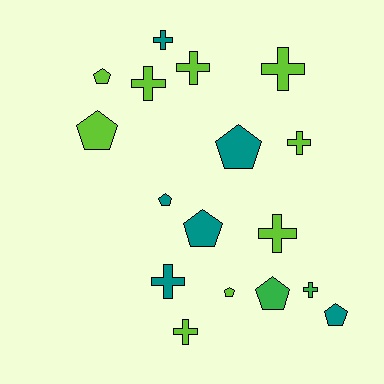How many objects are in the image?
There are 17 objects.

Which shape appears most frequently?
Cross, with 9 objects.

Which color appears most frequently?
Lime, with 9 objects.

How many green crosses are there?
There is 1 green cross.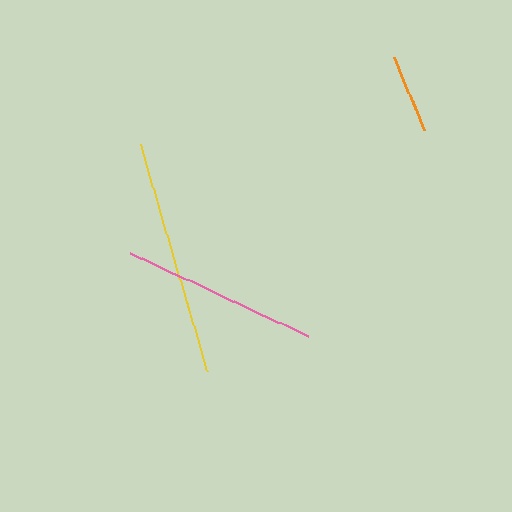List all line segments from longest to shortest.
From longest to shortest: yellow, pink, orange.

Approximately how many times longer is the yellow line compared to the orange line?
The yellow line is approximately 3.0 times the length of the orange line.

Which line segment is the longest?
The yellow line is the longest at approximately 236 pixels.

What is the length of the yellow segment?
The yellow segment is approximately 236 pixels long.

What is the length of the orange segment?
The orange segment is approximately 80 pixels long.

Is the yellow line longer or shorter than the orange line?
The yellow line is longer than the orange line.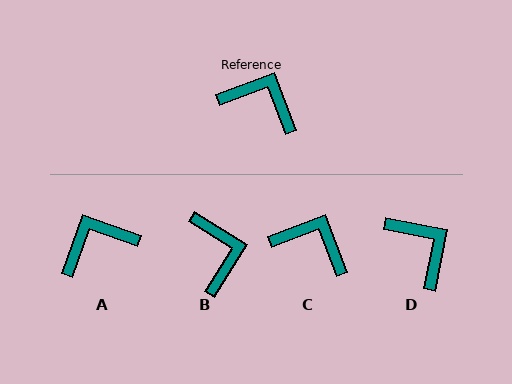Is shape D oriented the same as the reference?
No, it is off by about 31 degrees.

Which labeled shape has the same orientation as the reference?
C.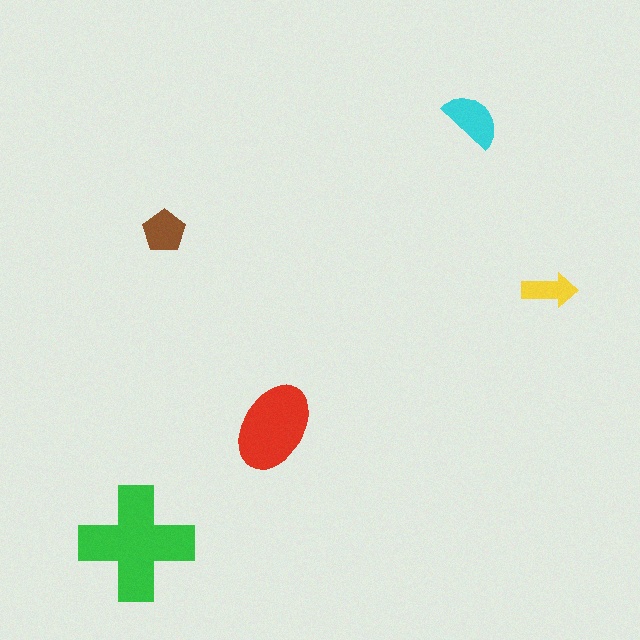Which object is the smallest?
The yellow arrow.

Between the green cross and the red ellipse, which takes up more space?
The green cross.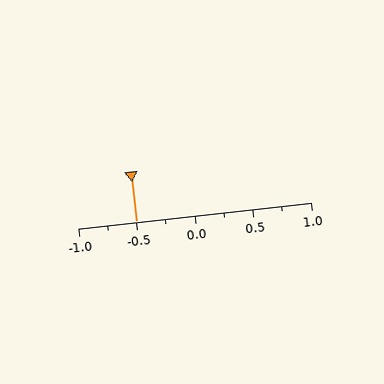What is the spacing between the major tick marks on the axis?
The major ticks are spaced 0.5 apart.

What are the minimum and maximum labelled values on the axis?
The axis runs from -1.0 to 1.0.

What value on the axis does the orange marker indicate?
The marker indicates approximately -0.5.